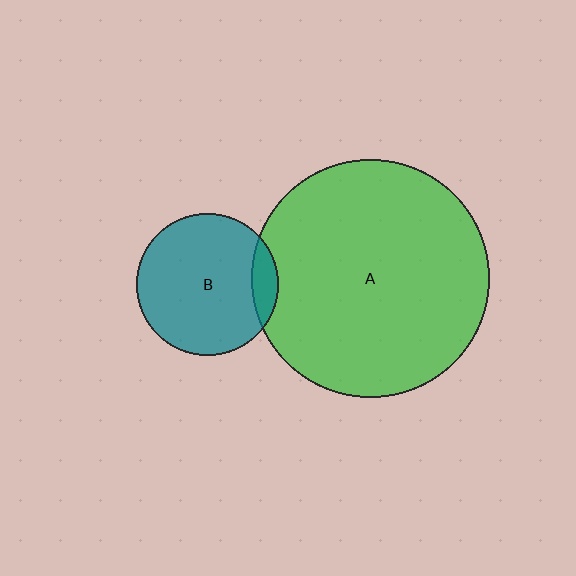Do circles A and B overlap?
Yes.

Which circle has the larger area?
Circle A (green).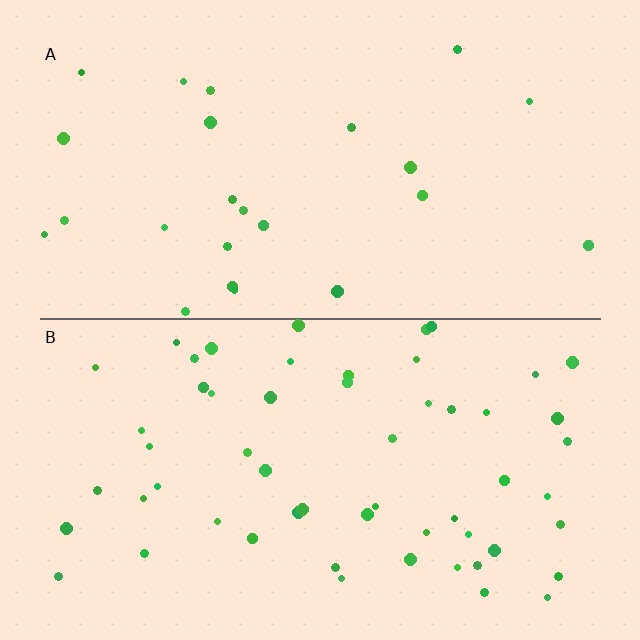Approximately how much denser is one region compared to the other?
Approximately 2.4× — region B over region A.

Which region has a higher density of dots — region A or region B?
B (the bottom).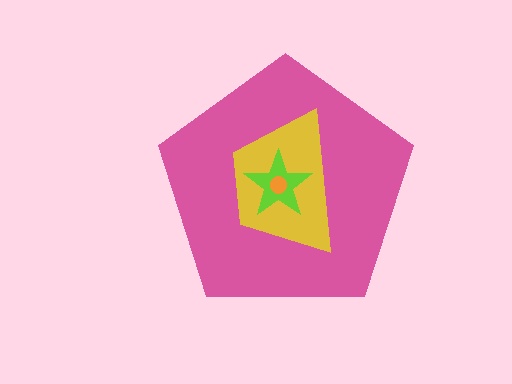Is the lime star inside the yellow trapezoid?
Yes.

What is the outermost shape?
The pink pentagon.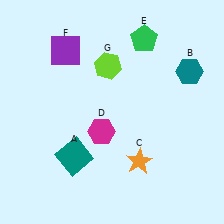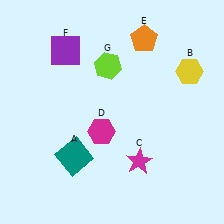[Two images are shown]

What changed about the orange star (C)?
In Image 1, C is orange. In Image 2, it changed to magenta.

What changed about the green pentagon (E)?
In Image 1, E is green. In Image 2, it changed to orange.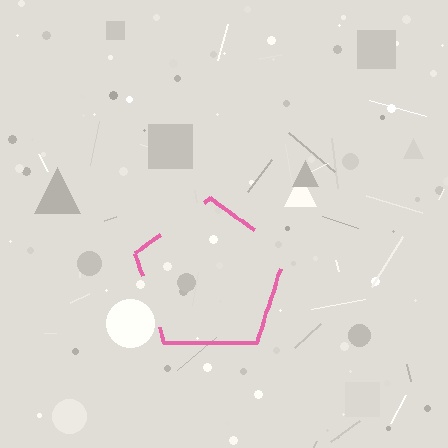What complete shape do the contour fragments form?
The contour fragments form a pentagon.